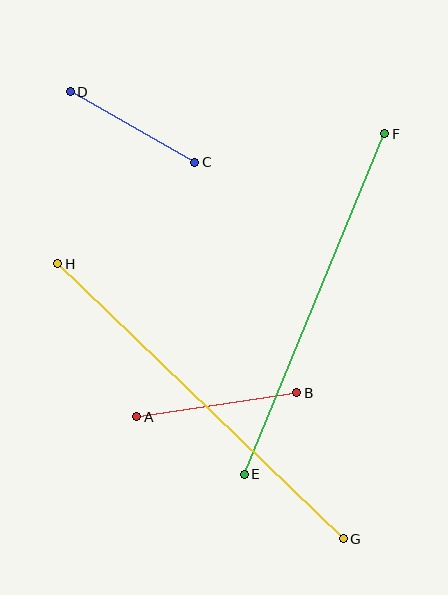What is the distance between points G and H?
The distance is approximately 396 pixels.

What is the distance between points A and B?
The distance is approximately 161 pixels.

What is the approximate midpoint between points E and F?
The midpoint is at approximately (314, 304) pixels.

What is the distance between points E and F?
The distance is approximately 368 pixels.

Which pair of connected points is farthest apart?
Points G and H are farthest apart.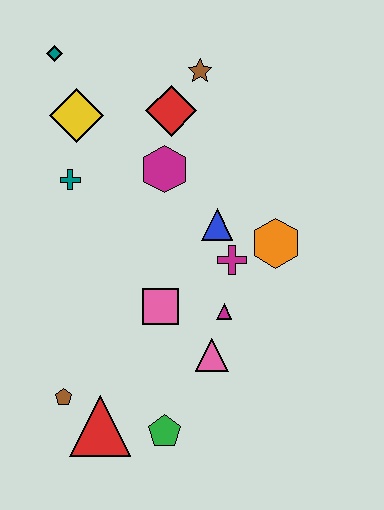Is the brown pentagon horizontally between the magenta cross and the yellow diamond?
No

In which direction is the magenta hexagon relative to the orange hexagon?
The magenta hexagon is to the left of the orange hexagon.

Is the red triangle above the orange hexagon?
No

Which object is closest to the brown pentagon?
The red triangle is closest to the brown pentagon.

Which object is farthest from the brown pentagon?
The brown star is farthest from the brown pentagon.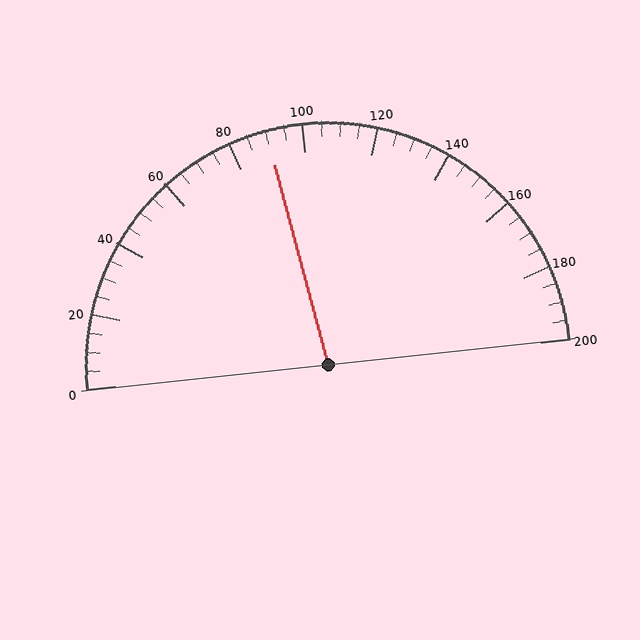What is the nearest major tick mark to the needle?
The nearest major tick mark is 80.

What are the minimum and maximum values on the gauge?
The gauge ranges from 0 to 200.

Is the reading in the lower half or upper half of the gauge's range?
The reading is in the lower half of the range (0 to 200).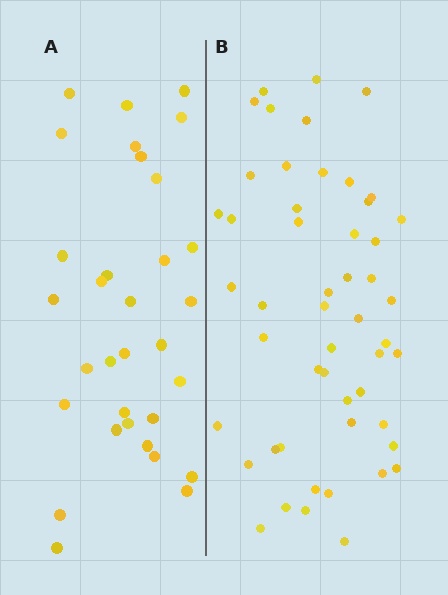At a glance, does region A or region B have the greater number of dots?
Region B (the right region) has more dots.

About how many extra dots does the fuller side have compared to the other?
Region B has approximately 20 more dots than region A.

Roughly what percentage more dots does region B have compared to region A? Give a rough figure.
About 60% more.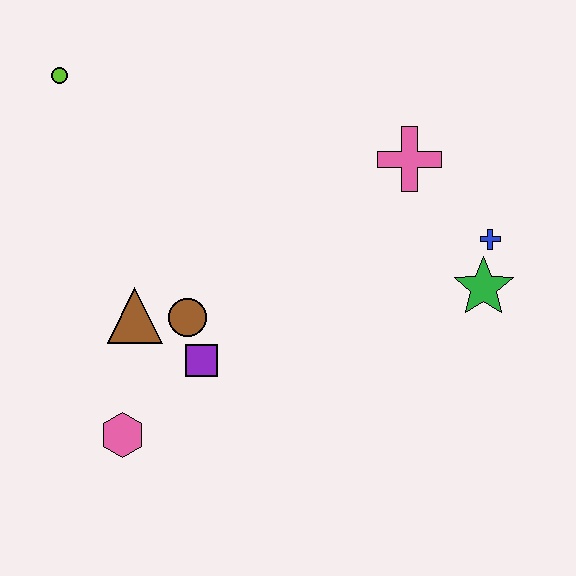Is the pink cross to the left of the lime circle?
No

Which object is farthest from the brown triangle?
The blue cross is farthest from the brown triangle.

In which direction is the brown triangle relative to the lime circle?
The brown triangle is below the lime circle.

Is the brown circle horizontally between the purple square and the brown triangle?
Yes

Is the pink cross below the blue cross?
No